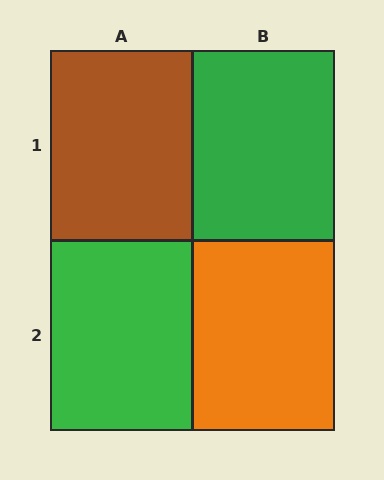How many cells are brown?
1 cell is brown.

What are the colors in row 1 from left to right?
Brown, green.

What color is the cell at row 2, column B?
Orange.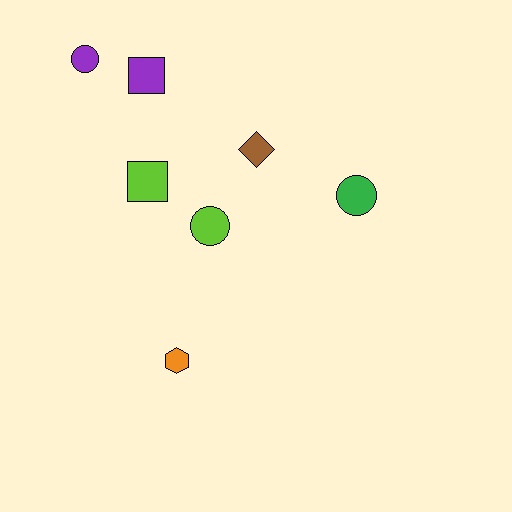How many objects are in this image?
There are 7 objects.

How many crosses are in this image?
There are no crosses.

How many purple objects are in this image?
There are 2 purple objects.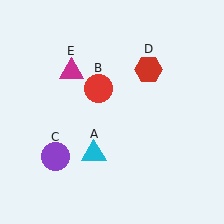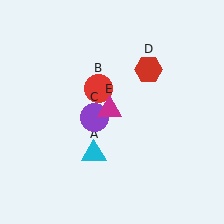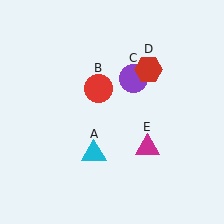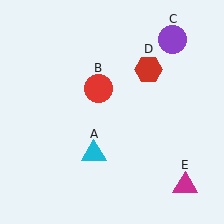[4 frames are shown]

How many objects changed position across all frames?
2 objects changed position: purple circle (object C), magenta triangle (object E).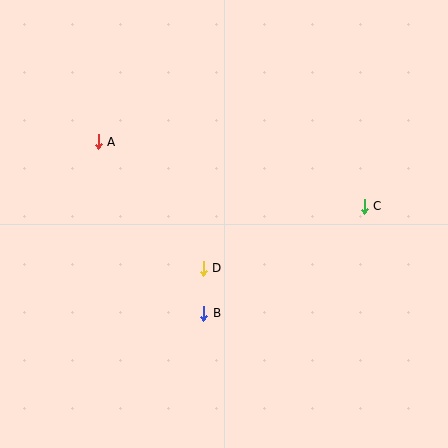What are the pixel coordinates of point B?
Point B is at (204, 313).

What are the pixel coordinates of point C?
Point C is at (364, 206).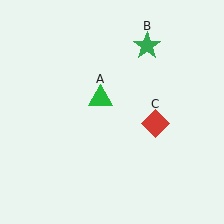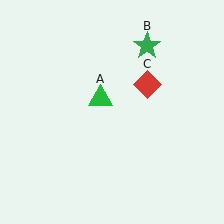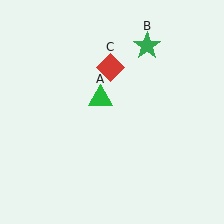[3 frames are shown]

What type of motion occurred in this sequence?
The red diamond (object C) rotated counterclockwise around the center of the scene.